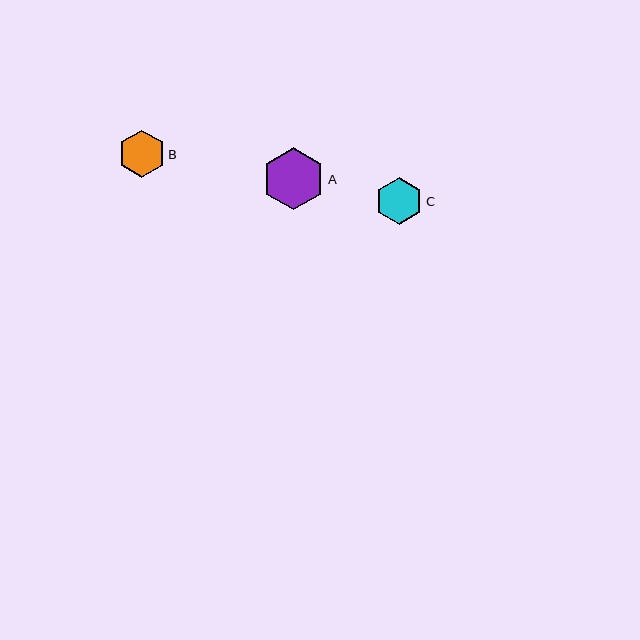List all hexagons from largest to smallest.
From largest to smallest: A, B, C.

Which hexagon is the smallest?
Hexagon C is the smallest with a size of approximately 47 pixels.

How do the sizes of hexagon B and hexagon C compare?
Hexagon B and hexagon C are approximately the same size.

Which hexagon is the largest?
Hexagon A is the largest with a size of approximately 62 pixels.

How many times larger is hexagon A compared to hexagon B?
Hexagon A is approximately 1.3 times the size of hexagon B.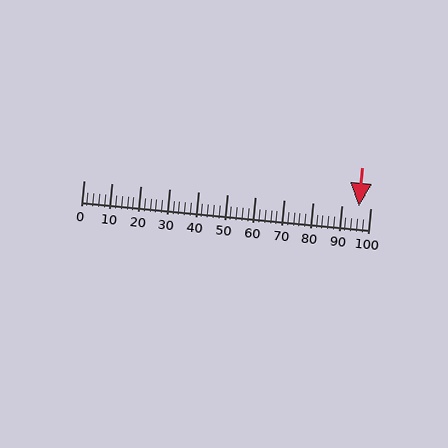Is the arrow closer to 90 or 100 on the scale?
The arrow is closer to 100.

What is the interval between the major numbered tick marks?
The major tick marks are spaced 10 units apart.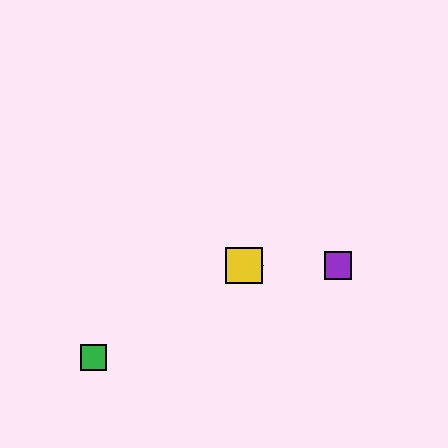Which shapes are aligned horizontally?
The red diamond, the blue square, the yellow square, the purple square are aligned horizontally.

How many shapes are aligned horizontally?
4 shapes (the red diamond, the blue square, the yellow square, the purple square) are aligned horizontally.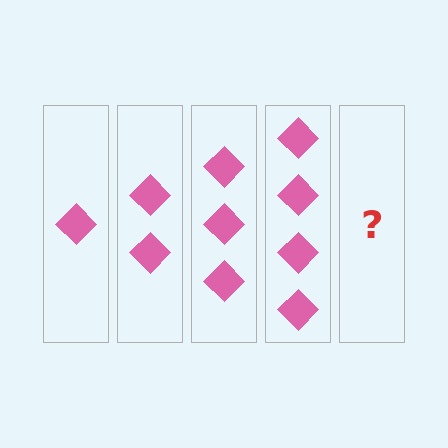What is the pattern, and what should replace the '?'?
The pattern is that each step adds one more diamond. The '?' should be 5 diamonds.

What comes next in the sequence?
The next element should be 5 diamonds.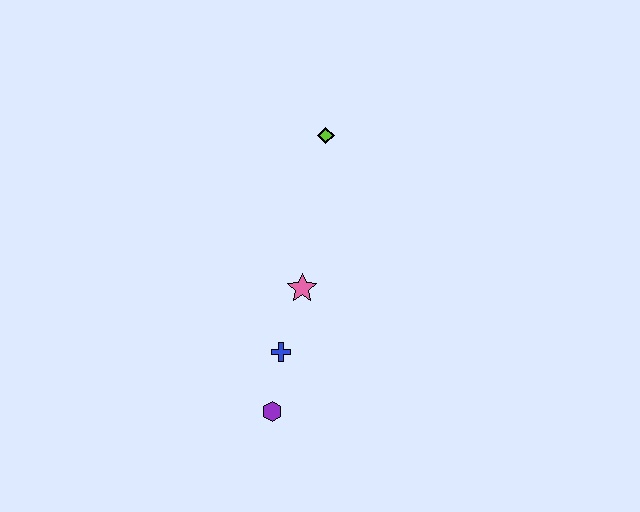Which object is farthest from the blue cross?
The lime diamond is farthest from the blue cross.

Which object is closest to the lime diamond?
The pink star is closest to the lime diamond.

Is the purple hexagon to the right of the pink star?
No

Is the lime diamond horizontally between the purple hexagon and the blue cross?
No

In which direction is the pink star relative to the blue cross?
The pink star is above the blue cross.